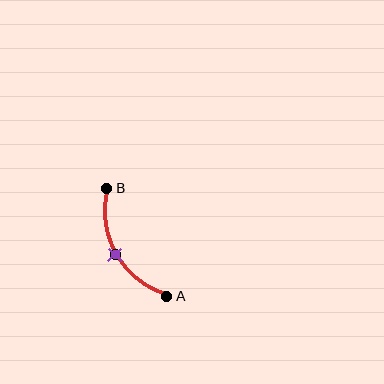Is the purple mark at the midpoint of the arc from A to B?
Yes. The purple mark lies on the arc at equal arc-length from both A and B — it is the arc midpoint.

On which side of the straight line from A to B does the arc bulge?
The arc bulges to the left of the straight line connecting A and B.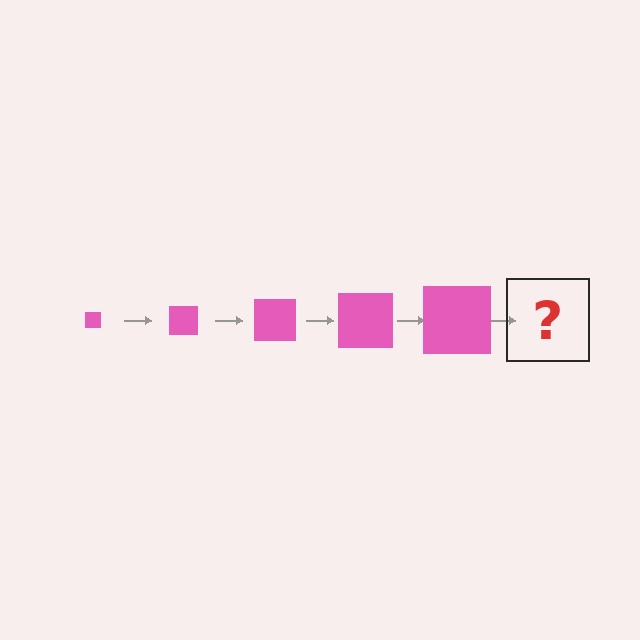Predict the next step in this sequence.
The next step is a pink square, larger than the previous one.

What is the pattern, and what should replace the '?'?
The pattern is that the square gets progressively larger each step. The '?' should be a pink square, larger than the previous one.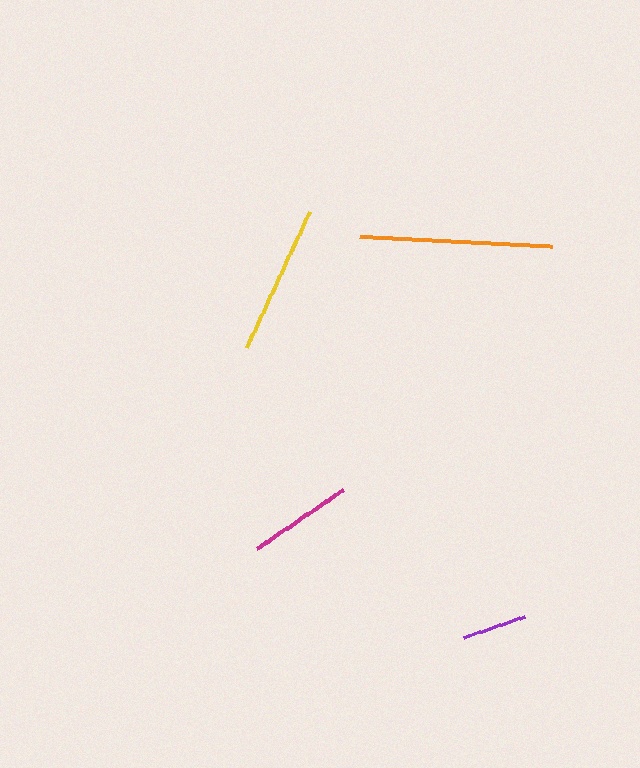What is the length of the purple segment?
The purple segment is approximately 64 pixels long.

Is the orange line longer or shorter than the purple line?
The orange line is longer than the purple line.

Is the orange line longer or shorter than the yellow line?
The orange line is longer than the yellow line.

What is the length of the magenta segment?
The magenta segment is approximately 103 pixels long.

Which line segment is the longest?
The orange line is the longest at approximately 193 pixels.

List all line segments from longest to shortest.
From longest to shortest: orange, yellow, magenta, purple.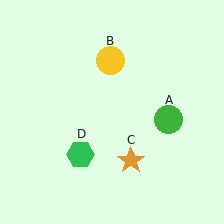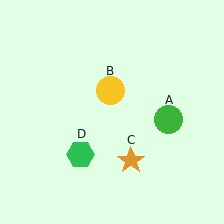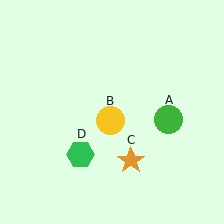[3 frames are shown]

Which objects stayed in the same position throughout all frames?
Green circle (object A) and orange star (object C) and green hexagon (object D) remained stationary.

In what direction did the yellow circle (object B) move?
The yellow circle (object B) moved down.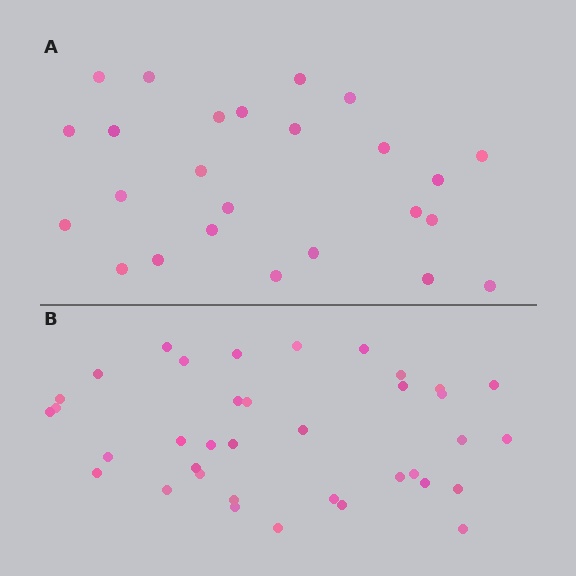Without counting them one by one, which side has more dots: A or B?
Region B (the bottom region) has more dots.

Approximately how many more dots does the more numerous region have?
Region B has roughly 12 or so more dots than region A.